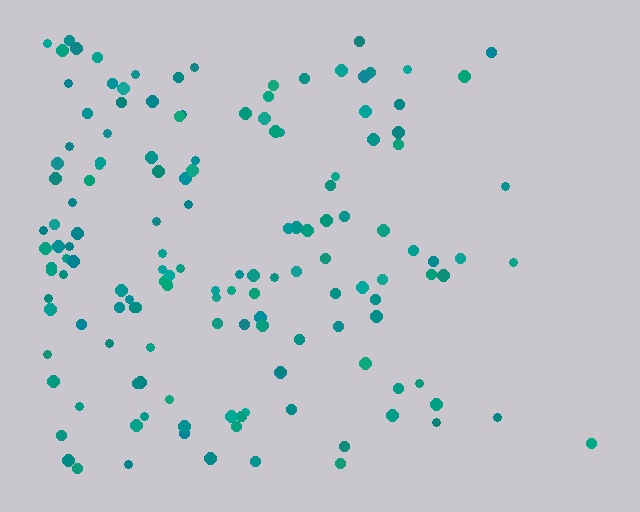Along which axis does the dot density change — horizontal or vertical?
Horizontal.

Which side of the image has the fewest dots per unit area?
The right.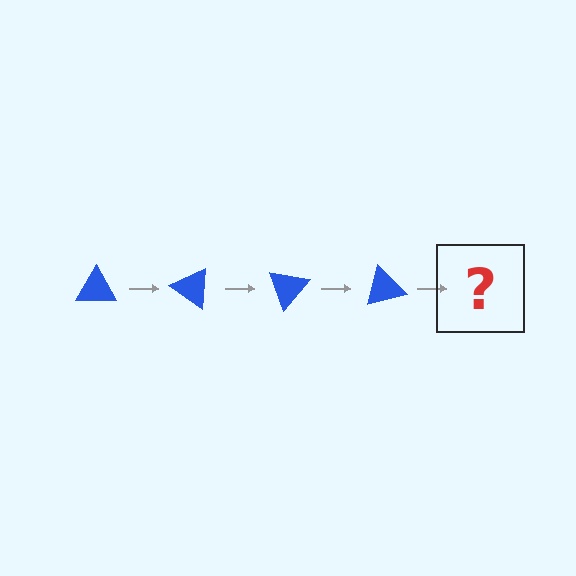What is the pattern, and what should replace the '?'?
The pattern is that the triangle rotates 35 degrees each step. The '?' should be a blue triangle rotated 140 degrees.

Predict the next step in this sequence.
The next step is a blue triangle rotated 140 degrees.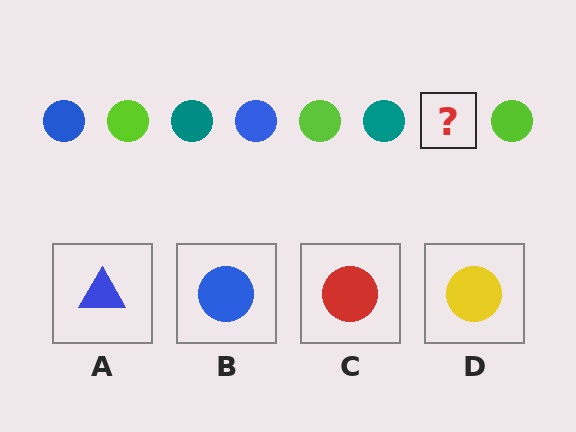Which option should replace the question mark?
Option B.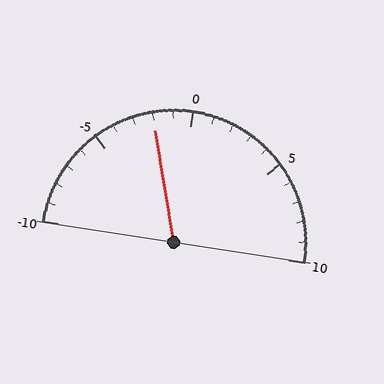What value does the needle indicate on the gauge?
The needle indicates approximately -2.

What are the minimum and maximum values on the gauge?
The gauge ranges from -10 to 10.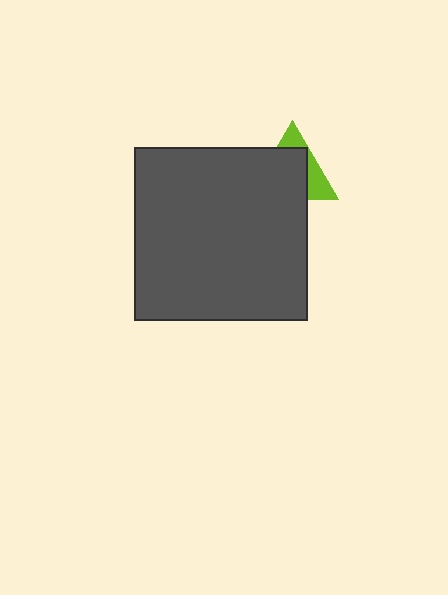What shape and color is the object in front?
The object in front is a dark gray square.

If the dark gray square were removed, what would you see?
You would see the complete lime triangle.